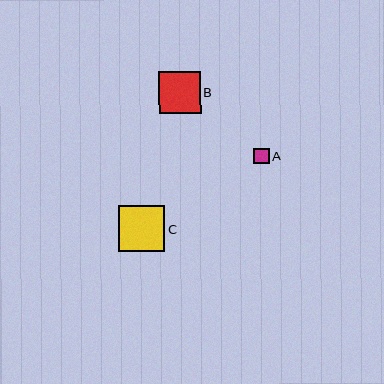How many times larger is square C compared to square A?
Square C is approximately 3.0 times the size of square A.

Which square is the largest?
Square C is the largest with a size of approximately 46 pixels.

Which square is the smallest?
Square A is the smallest with a size of approximately 16 pixels.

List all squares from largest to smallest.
From largest to smallest: C, B, A.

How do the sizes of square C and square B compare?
Square C and square B are approximately the same size.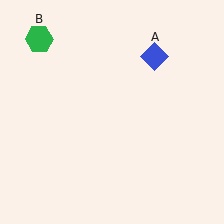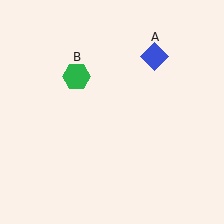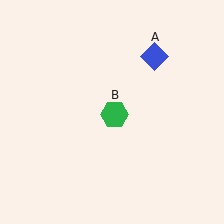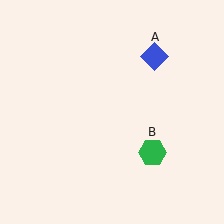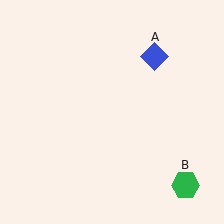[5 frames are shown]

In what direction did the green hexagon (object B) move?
The green hexagon (object B) moved down and to the right.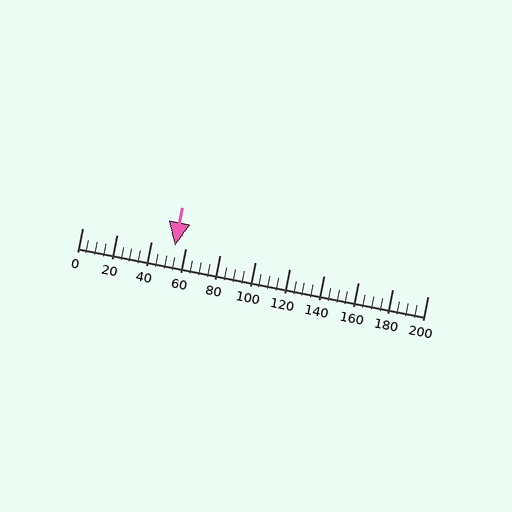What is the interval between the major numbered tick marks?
The major tick marks are spaced 20 units apart.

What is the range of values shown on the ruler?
The ruler shows values from 0 to 200.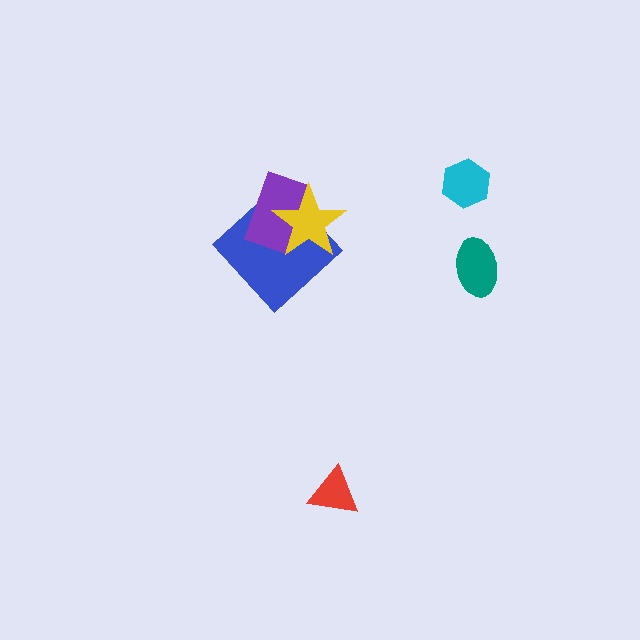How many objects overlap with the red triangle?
0 objects overlap with the red triangle.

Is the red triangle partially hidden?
No, no other shape covers it.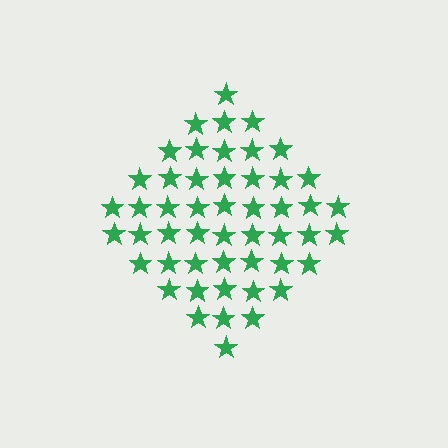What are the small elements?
The small elements are stars.